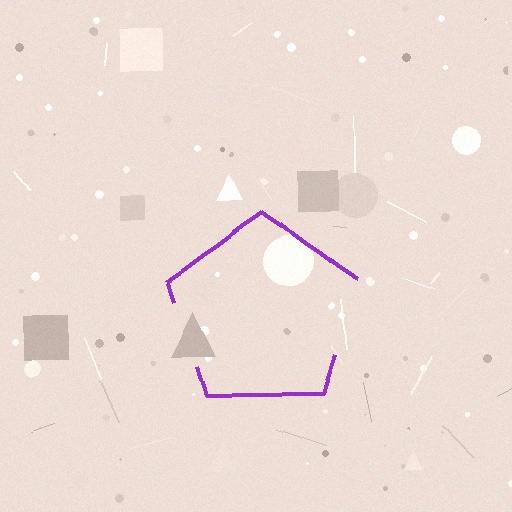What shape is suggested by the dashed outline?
The dashed outline suggests a pentagon.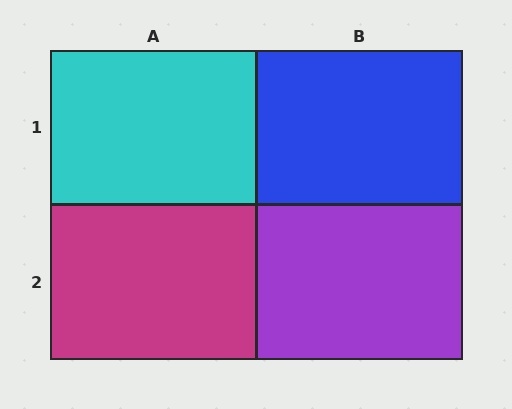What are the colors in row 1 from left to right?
Cyan, blue.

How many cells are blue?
1 cell is blue.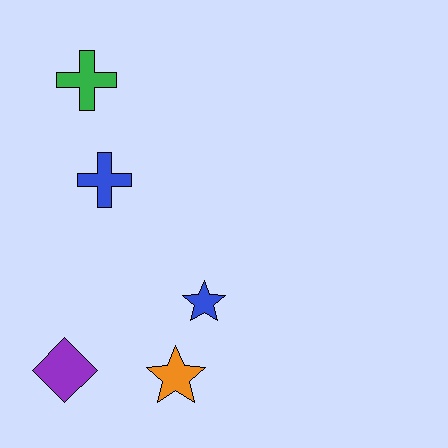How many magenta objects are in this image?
There are no magenta objects.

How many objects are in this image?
There are 5 objects.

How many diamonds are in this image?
There is 1 diamond.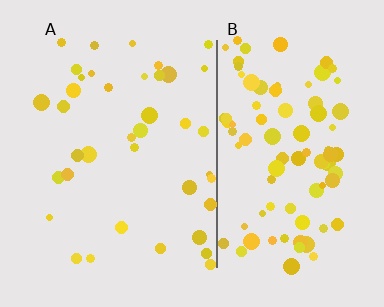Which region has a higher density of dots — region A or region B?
B (the right).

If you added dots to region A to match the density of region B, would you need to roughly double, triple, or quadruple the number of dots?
Approximately double.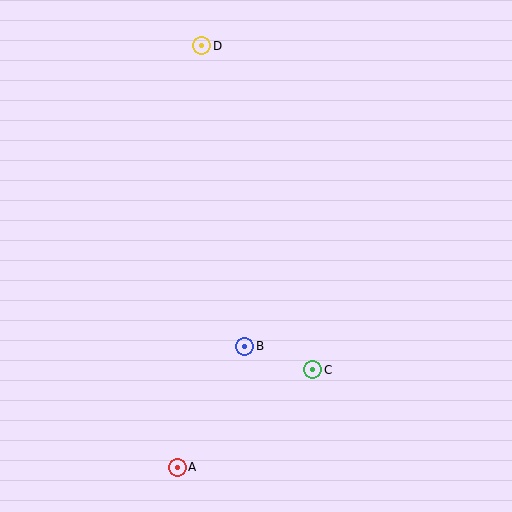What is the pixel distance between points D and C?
The distance between D and C is 342 pixels.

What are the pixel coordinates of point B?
Point B is at (245, 346).